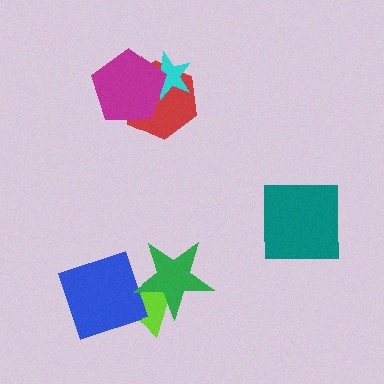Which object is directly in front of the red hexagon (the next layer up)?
The cyan star is directly in front of the red hexagon.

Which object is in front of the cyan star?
The magenta pentagon is in front of the cyan star.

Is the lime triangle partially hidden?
Yes, it is partially covered by another shape.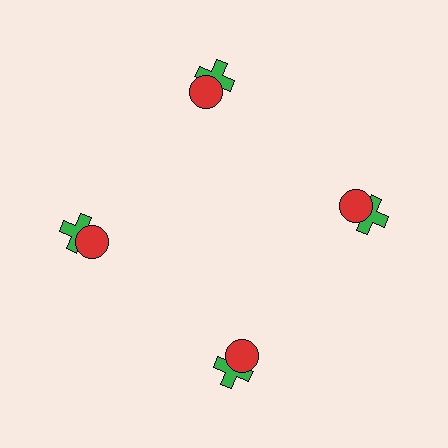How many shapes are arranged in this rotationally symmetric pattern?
There are 8 shapes, arranged in 4 groups of 2.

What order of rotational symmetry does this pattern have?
This pattern has 4-fold rotational symmetry.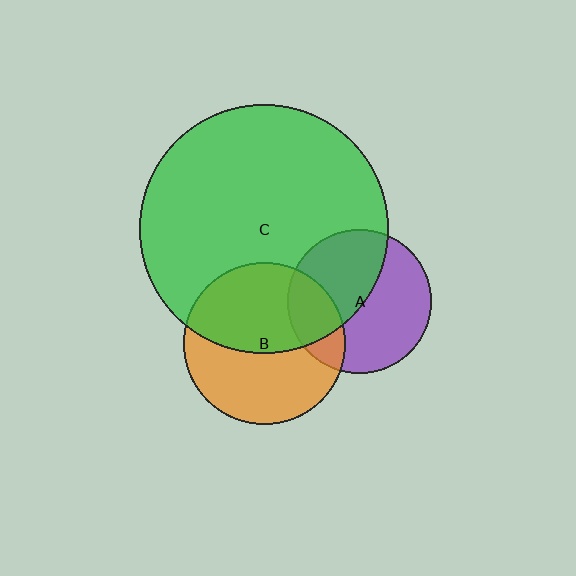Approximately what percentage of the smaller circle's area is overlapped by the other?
Approximately 50%.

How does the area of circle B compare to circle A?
Approximately 1.3 times.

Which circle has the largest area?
Circle C (green).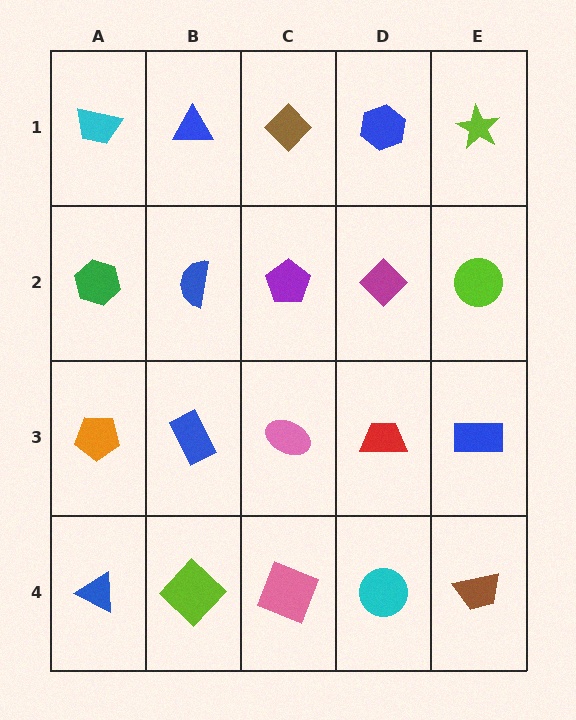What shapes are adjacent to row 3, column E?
A lime circle (row 2, column E), a brown trapezoid (row 4, column E), a red trapezoid (row 3, column D).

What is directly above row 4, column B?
A blue rectangle.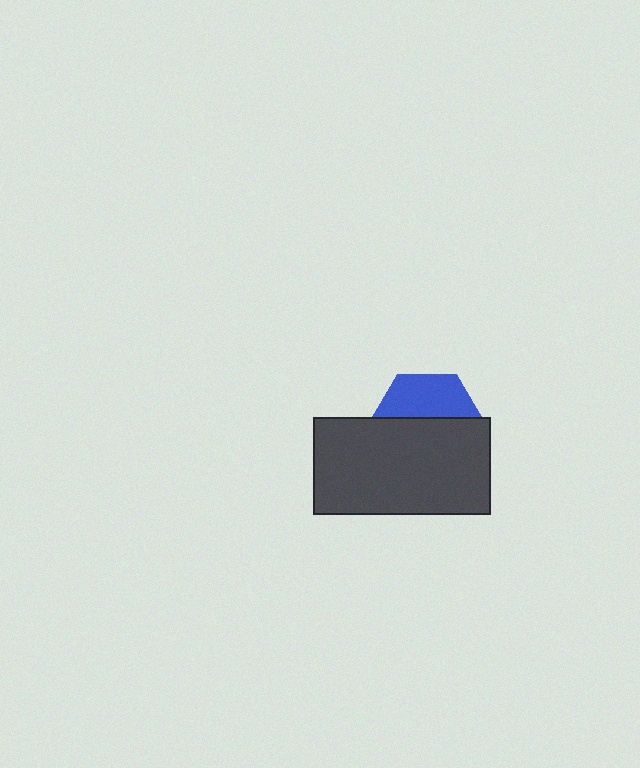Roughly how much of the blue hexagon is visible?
A small part of it is visible (roughly 40%).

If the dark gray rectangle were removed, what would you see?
You would see the complete blue hexagon.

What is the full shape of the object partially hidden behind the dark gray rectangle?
The partially hidden object is a blue hexagon.